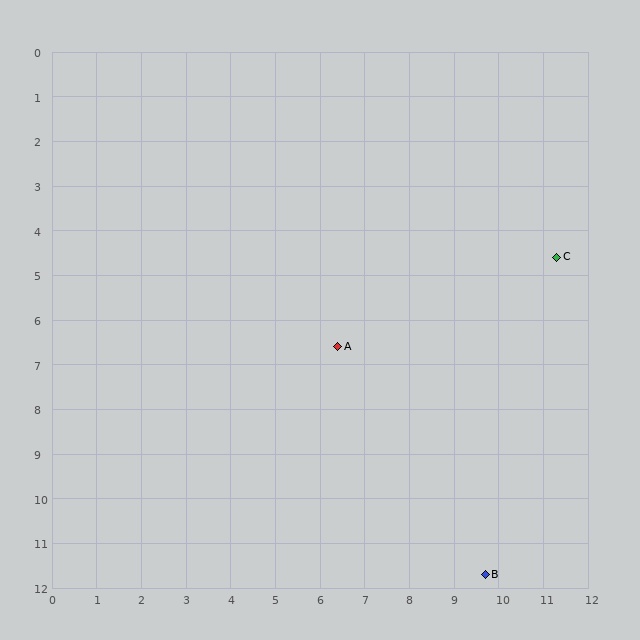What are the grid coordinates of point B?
Point B is at approximately (9.7, 11.7).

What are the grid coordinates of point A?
Point A is at approximately (6.4, 6.6).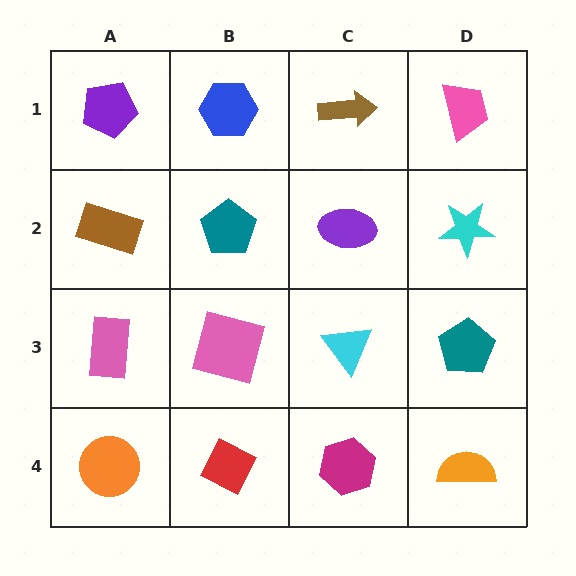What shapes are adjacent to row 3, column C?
A purple ellipse (row 2, column C), a magenta hexagon (row 4, column C), a pink square (row 3, column B), a teal pentagon (row 3, column D).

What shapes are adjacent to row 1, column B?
A teal pentagon (row 2, column B), a purple pentagon (row 1, column A), a brown arrow (row 1, column C).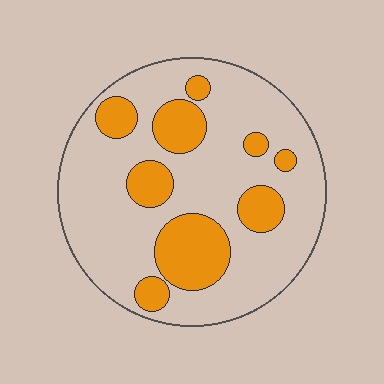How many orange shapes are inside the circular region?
9.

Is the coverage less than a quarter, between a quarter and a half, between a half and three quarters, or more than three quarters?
Between a quarter and a half.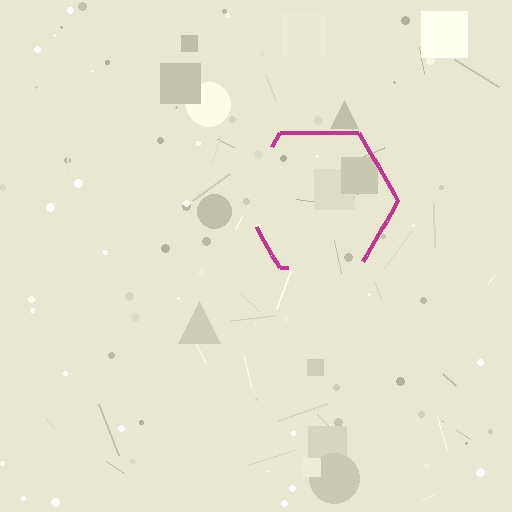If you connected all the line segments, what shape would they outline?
They would outline a hexagon.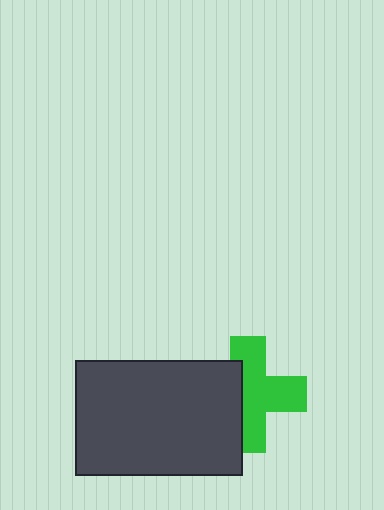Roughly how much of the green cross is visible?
About half of it is visible (roughly 62%).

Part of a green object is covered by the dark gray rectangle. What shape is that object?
It is a cross.